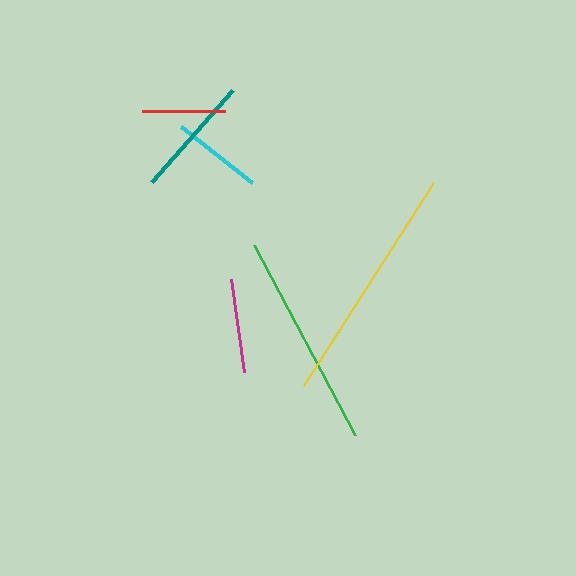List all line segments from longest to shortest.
From longest to shortest: yellow, green, teal, magenta, cyan, red.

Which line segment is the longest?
The yellow line is the longest at approximately 241 pixels.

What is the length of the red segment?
The red segment is approximately 83 pixels long.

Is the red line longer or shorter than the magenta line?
The magenta line is longer than the red line.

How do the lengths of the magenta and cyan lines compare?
The magenta and cyan lines are approximately the same length.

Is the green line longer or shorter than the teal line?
The green line is longer than the teal line.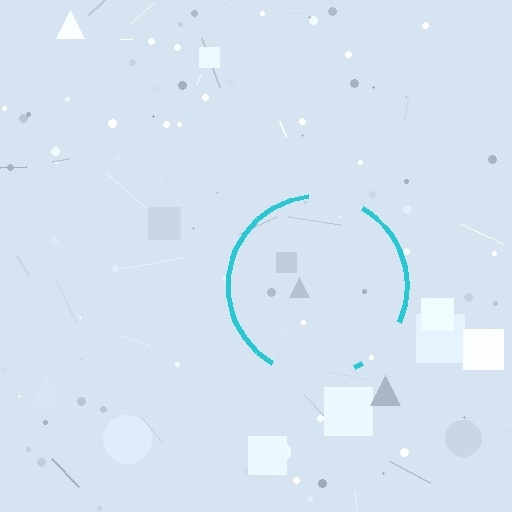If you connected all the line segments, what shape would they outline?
They would outline a circle.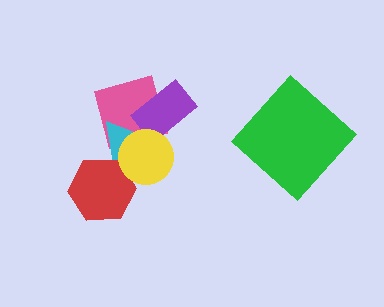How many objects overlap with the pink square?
3 objects overlap with the pink square.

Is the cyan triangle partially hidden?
Yes, it is partially covered by another shape.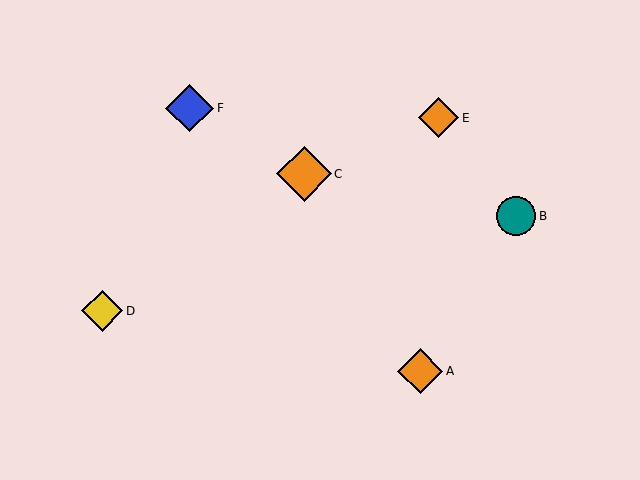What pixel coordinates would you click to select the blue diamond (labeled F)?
Click at (190, 108) to select the blue diamond F.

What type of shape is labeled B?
Shape B is a teal circle.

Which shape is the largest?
The orange diamond (labeled C) is the largest.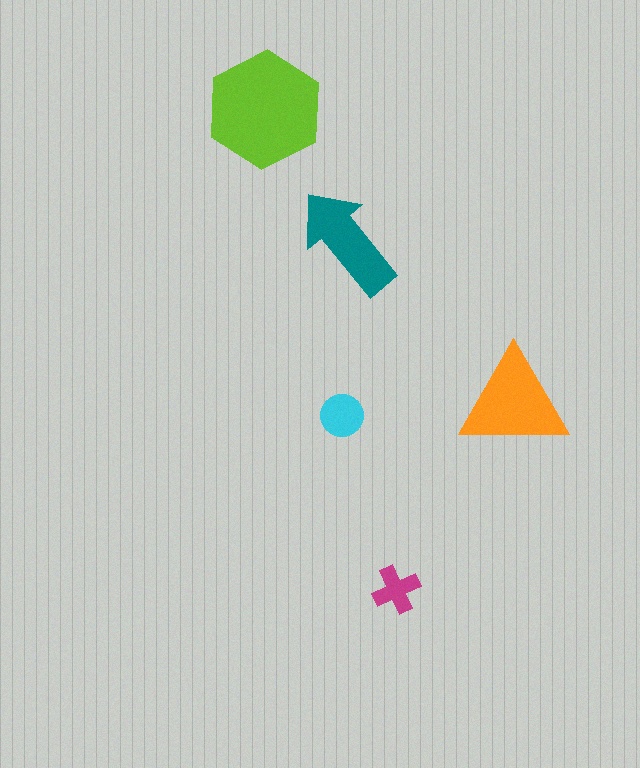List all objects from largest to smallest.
The lime hexagon, the orange triangle, the teal arrow, the cyan circle, the magenta cross.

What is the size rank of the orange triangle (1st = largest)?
2nd.